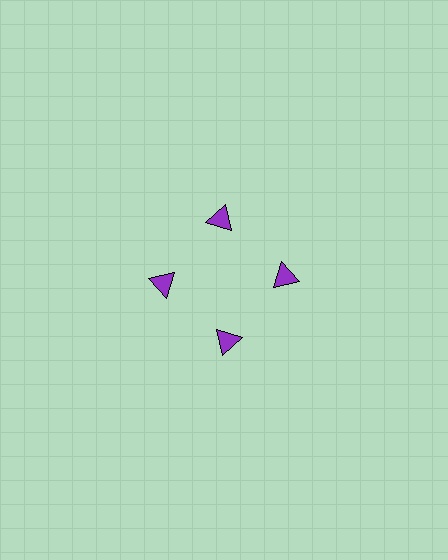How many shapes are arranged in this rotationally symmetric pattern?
There are 4 shapes, arranged in 4 groups of 1.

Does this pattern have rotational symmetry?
Yes, this pattern has 4-fold rotational symmetry. It looks the same after rotating 90 degrees around the center.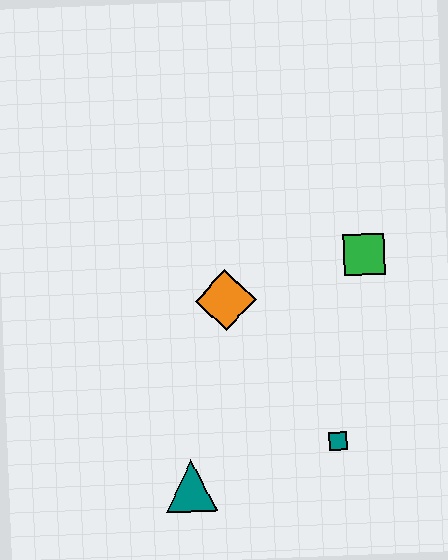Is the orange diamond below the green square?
Yes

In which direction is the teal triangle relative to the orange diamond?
The teal triangle is below the orange diamond.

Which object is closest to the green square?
The orange diamond is closest to the green square.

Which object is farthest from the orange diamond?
The teal triangle is farthest from the orange diamond.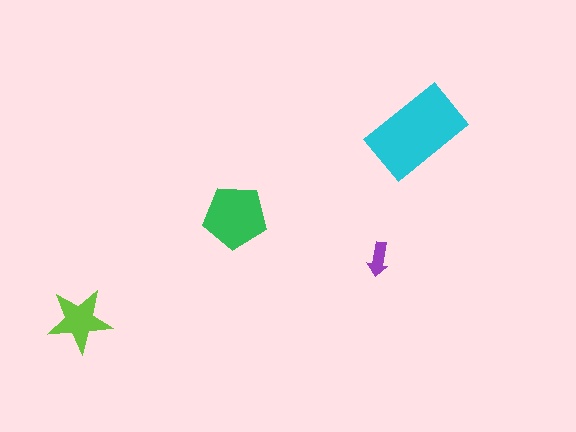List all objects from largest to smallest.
The cyan rectangle, the green pentagon, the lime star, the purple arrow.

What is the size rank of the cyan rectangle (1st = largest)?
1st.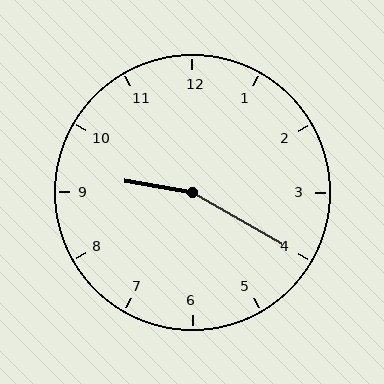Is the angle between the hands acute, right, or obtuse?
It is obtuse.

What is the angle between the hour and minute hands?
Approximately 160 degrees.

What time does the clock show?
9:20.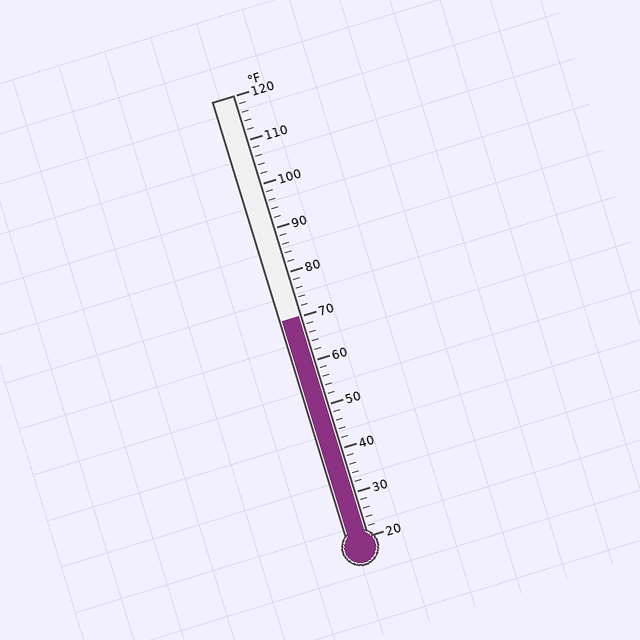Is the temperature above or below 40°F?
The temperature is above 40°F.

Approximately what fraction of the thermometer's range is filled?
The thermometer is filled to approximately 50% of its range.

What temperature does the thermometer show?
The thermometer shows approximately 70°F.